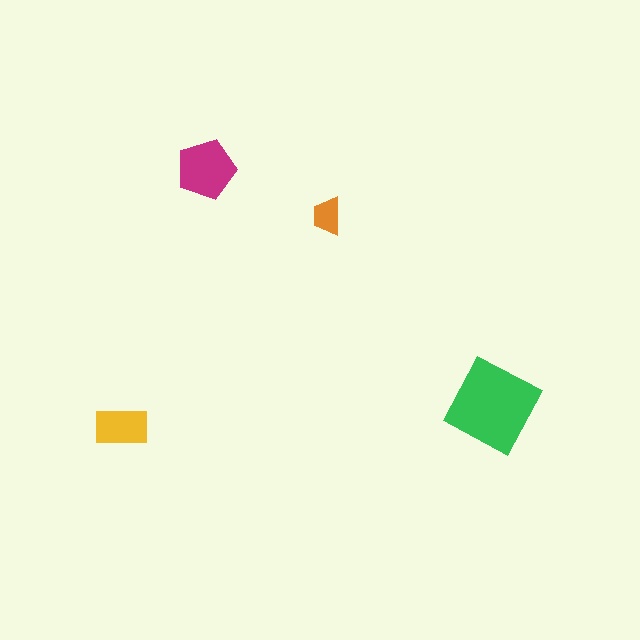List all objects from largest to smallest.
The green square, the magenta pentagon, the yellow rectangle, the orange trapezoid.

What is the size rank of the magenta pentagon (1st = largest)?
2nd.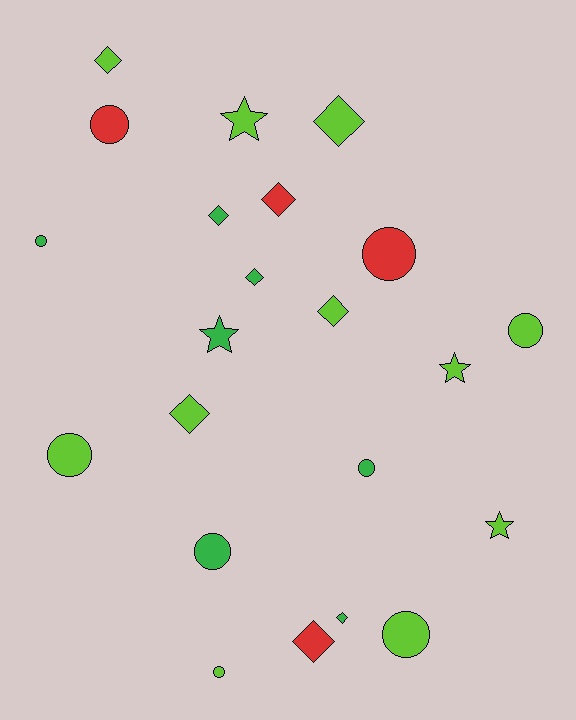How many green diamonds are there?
There are 3 green diamonds.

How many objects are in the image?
There are 22 objects.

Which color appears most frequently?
Lime, with 11 objects.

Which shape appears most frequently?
Diamond, with 9 objects.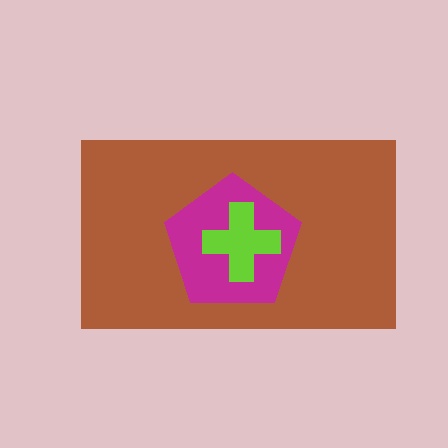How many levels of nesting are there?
3.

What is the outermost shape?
The brown rectangle.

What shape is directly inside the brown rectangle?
The magenta pentagon.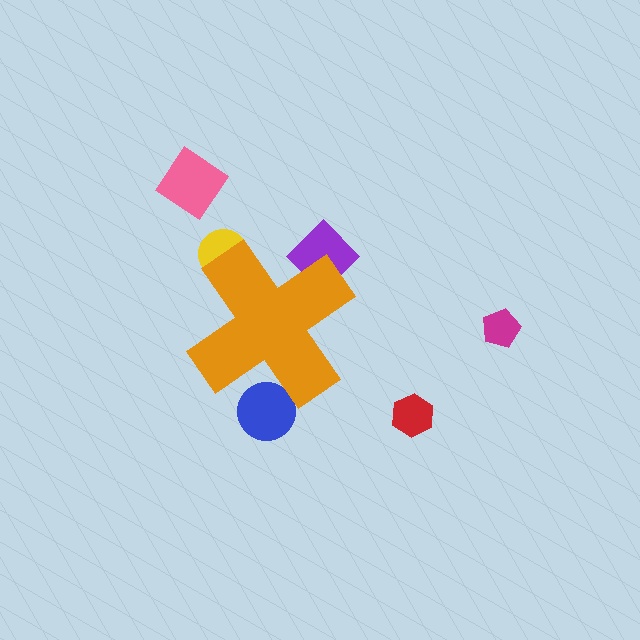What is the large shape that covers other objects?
An orange cross.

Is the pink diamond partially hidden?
No, the pink diamond is fully visible.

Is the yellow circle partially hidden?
Yes, the yellow circle is partially hidden behind the orange cross.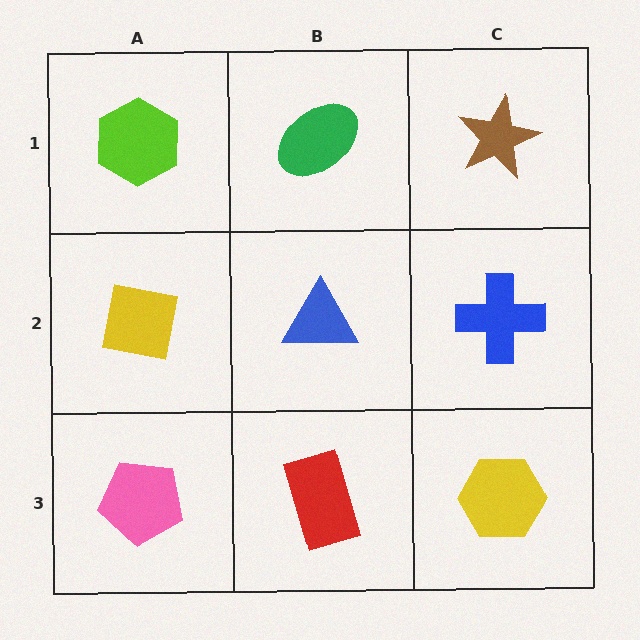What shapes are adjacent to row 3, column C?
A blue cross (row 2, column C), a red rectangle (row 3, column B).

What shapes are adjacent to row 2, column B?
A green ellipse (row 1, column B), a red rectangle (row 3, column B), a yellow square (row 2, column A), a blue cross (row 2, column C).